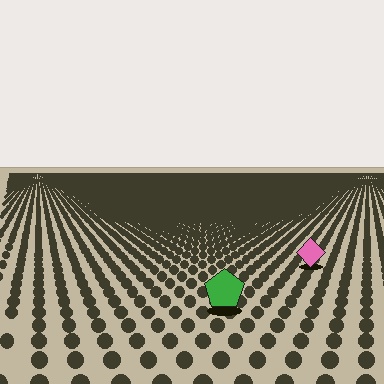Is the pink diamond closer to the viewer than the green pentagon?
No. The green pentagon is closer — you can tell from the texture gradient: the ground texture is coarser near it.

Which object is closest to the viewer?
The green pentagon is closest. The texture marks near it are larger and more spread out.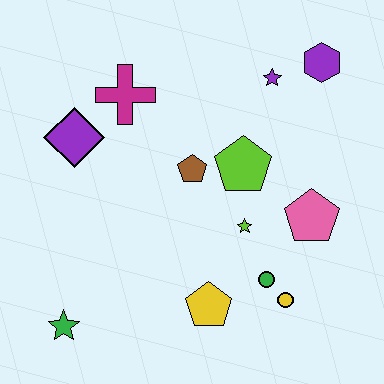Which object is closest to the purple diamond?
The magenta cross is closest to the purple diamond.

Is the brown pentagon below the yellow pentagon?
No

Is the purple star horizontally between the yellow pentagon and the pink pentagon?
Yes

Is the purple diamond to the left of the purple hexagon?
Yes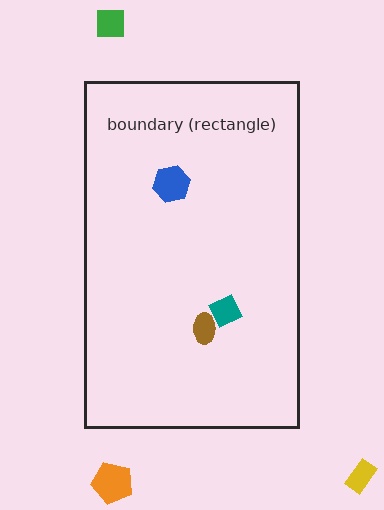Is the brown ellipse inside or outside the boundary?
Inside.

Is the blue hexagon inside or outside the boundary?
Inside.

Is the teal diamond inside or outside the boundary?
Inside.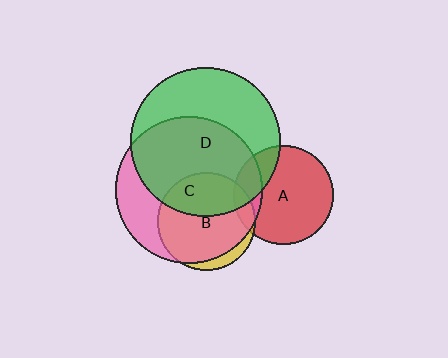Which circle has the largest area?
Circle D (green).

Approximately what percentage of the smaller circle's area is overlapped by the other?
Approximately 10%.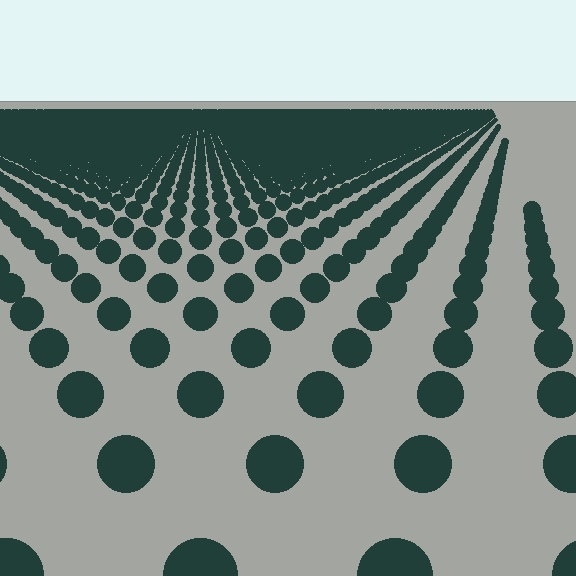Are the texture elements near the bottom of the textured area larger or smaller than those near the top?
Larger. Near the bottom, elements are closer to the viewer and appear at a bigger on-screen size.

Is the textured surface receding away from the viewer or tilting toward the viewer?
The surface is receding away from the viewer. Texture elements get smaller and denser toward the top.